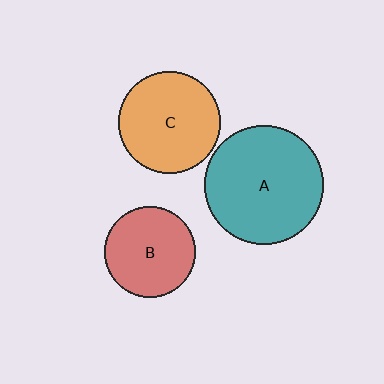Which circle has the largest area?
Circle A (teal).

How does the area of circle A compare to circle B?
Approximately 1.7 times.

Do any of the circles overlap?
No, none of the circles overlap.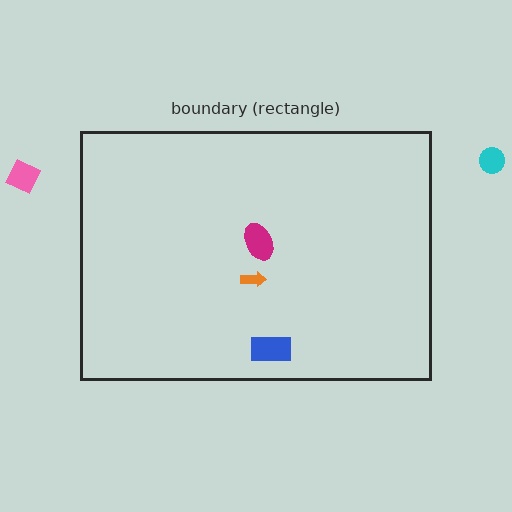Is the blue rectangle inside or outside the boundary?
Inside.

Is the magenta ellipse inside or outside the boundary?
Inside.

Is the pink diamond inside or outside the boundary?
Outside.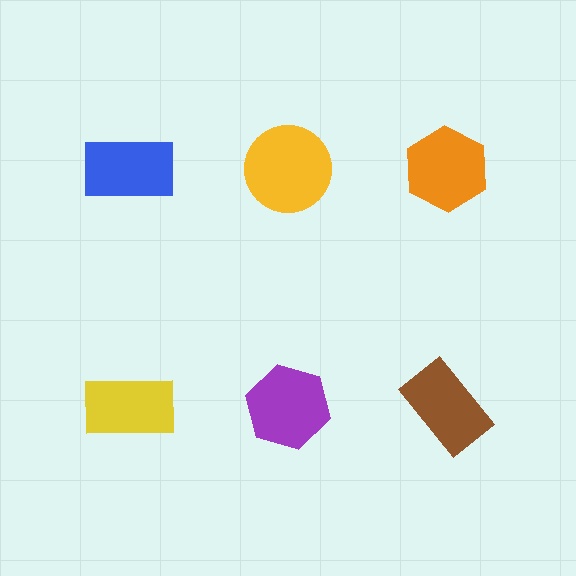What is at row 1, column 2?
A yellow circle.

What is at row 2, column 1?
A yellow rectangle.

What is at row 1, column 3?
An orange hexagon.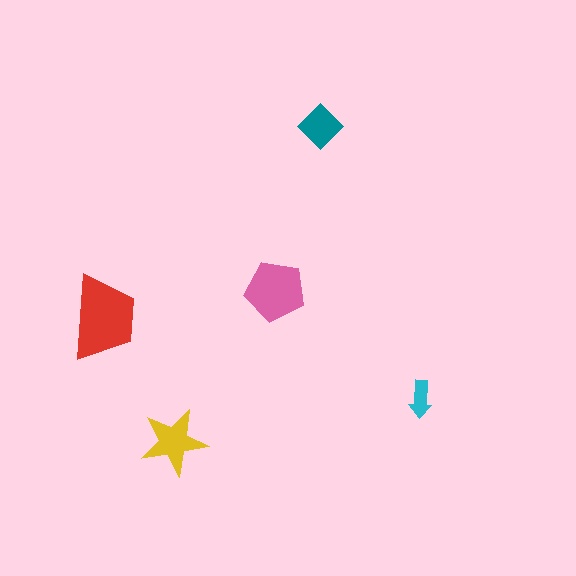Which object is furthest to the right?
The cyan arrow is rightmost.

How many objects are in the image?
There are 5 objects in the image.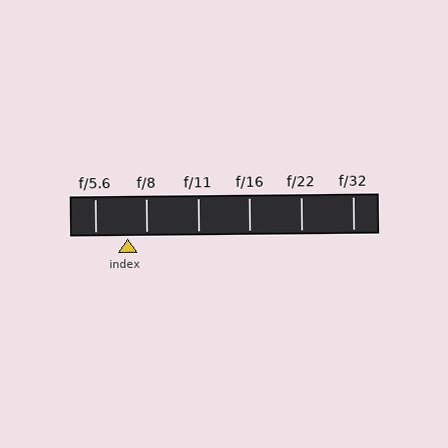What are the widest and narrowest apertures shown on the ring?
The widest aperture shown is f/5.6 and the narrowest is f/32.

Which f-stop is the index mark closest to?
The index mark is closest to f/8.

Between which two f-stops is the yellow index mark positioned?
The index mark is between f/5.6 and f/8.